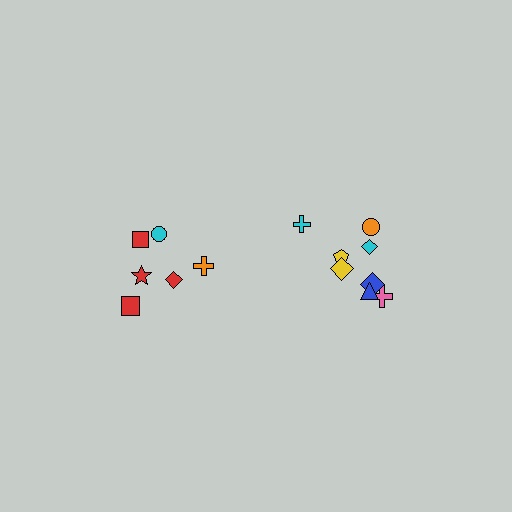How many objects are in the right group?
There are 8 objects.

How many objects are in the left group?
There are 6 objects.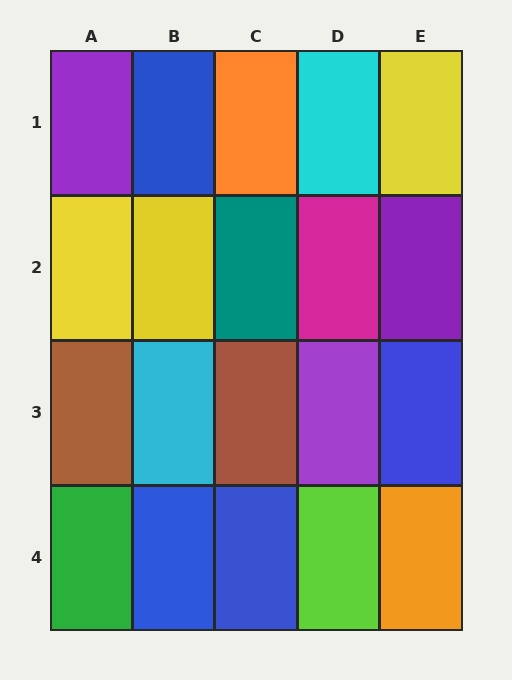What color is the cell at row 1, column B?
Blue.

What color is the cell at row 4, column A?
Green.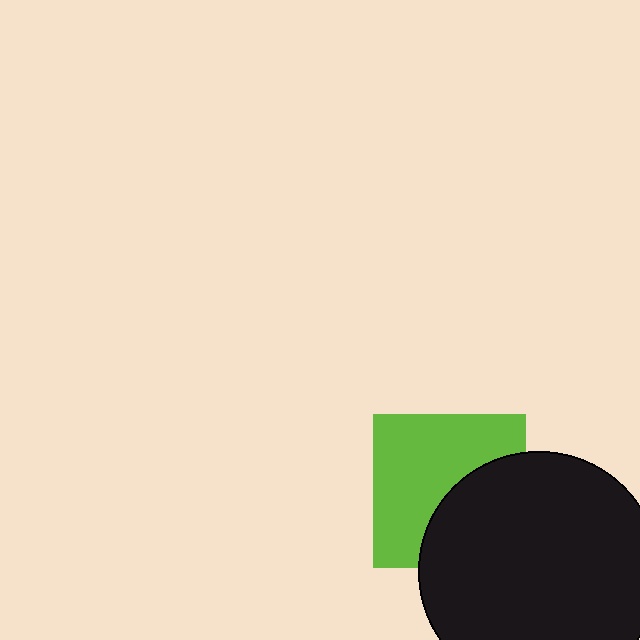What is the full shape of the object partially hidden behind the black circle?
The partially hidden object is a lime square.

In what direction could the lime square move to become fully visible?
The lime square could move toward the upper-left. That would shift it out from behind the black circle entirely.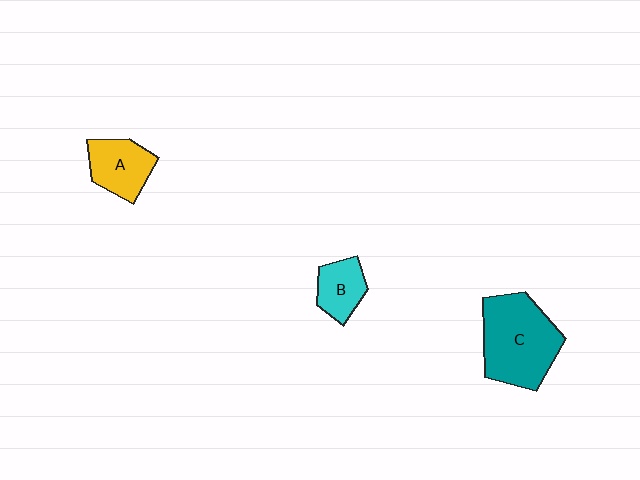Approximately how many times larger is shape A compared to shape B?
Approximately 1.3 times.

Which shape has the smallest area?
Shape B (cyan).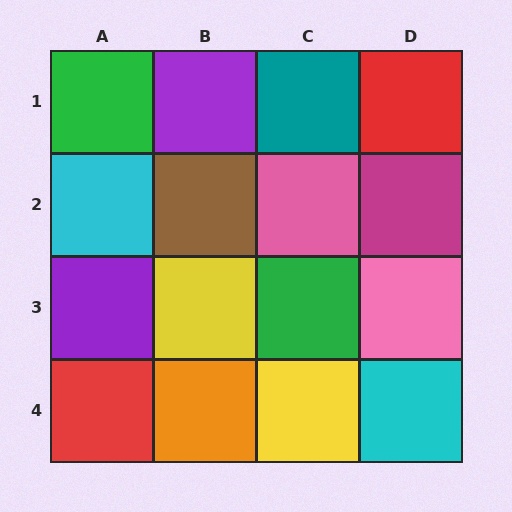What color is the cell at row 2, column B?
Brown.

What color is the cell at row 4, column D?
Cyan.